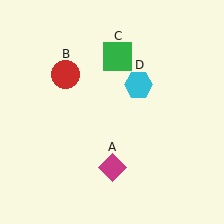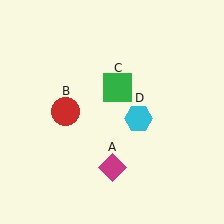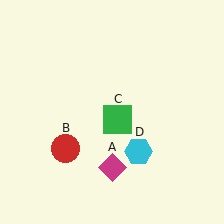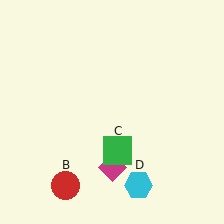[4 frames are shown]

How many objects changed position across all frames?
3 objects changed position: red circle (object B), green square (object C), cyan hexagon (object D).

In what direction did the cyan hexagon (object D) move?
The cyan hexagon (object D) moved down.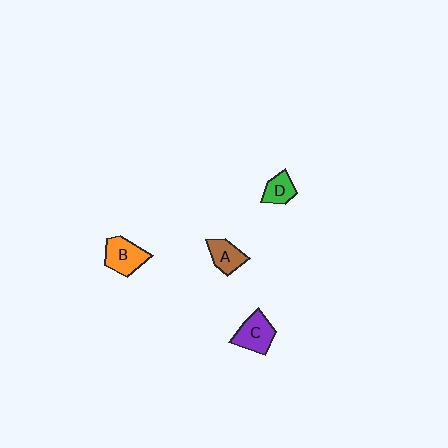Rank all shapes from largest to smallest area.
From largest to smallest: B (orange), C (purple), A (brown), D (green).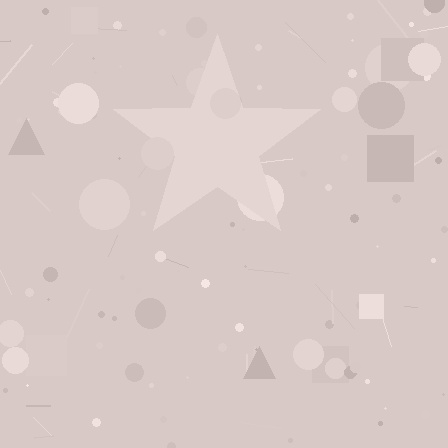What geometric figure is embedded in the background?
A star is embedded in the background.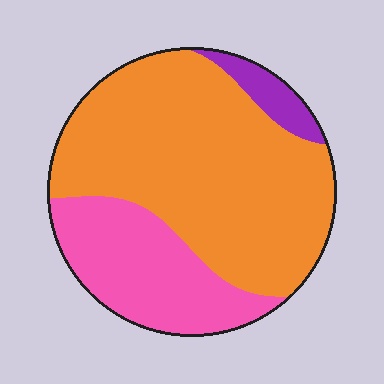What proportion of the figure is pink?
Pink covers roughly 30% of the figure.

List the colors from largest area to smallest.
From largest to smallest: orange, pink, purple.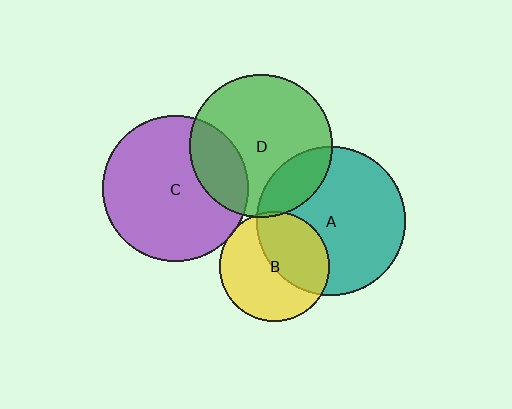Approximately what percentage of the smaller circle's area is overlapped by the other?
Approximately 5%.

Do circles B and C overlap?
Yes.